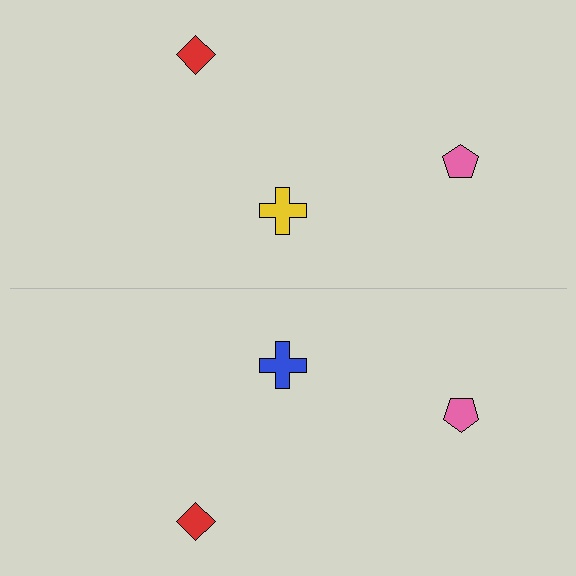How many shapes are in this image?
There are 6 shapes in this image.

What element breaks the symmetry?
The blue cross on the bottom side breaks the symmetry — its mirror counterpart is yellow.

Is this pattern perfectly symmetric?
No, the pattern is not perfectly symmetric. The blue cross on the bottom side breaks the symmetry — its mirror counterpart is yellow.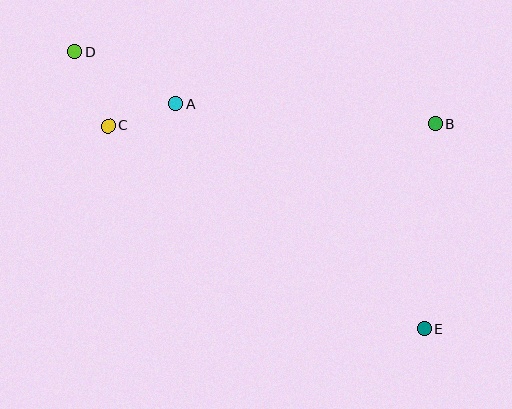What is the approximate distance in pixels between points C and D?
The distance between C and D is approximately 81 pixels.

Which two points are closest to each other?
Points A and C are closest to each other.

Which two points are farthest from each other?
Points D and E are farthest from each other.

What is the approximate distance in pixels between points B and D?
The distance between B and D is approximately 367 pixels.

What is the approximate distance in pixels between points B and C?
The distance between B and C is approximately 327 pixels.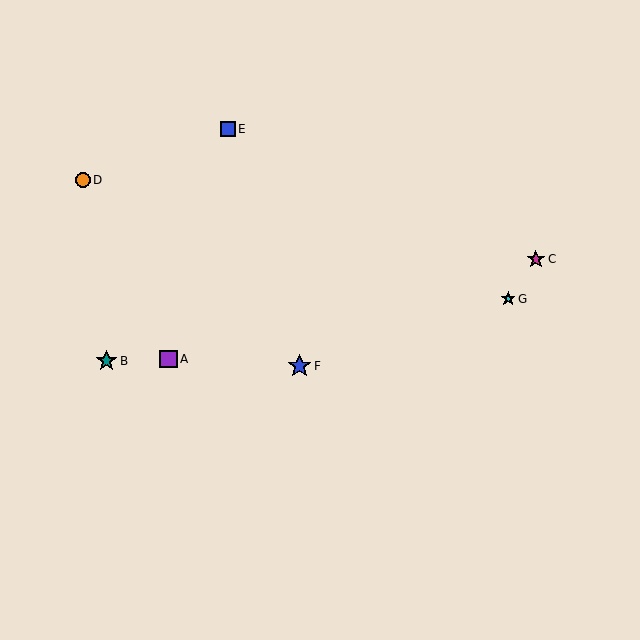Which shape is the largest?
The blue star (labeled F) is the largest.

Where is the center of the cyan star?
The center of the cyan star is at (508, 299).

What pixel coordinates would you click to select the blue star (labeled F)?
Click at (299, 366) to select the blue star F.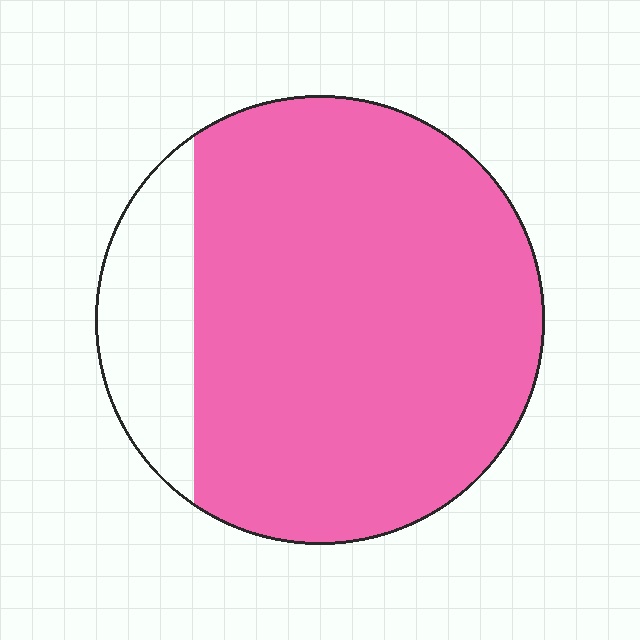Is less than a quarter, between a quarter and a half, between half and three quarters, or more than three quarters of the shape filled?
More than three quarters.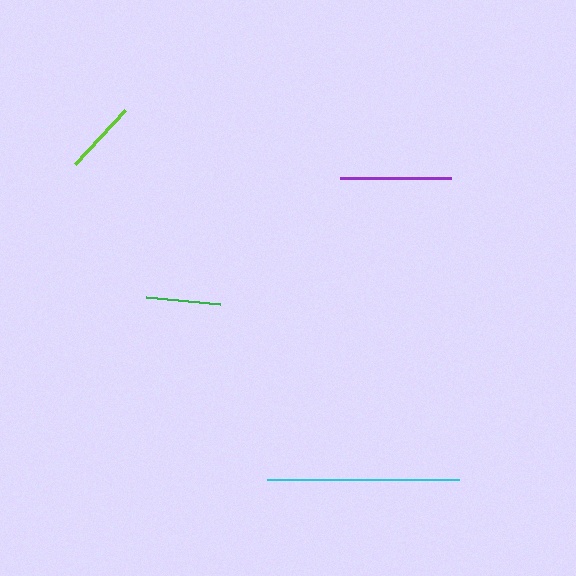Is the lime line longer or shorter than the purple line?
The purple line is longer than the lime line.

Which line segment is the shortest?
The lime line is the shortest at approximately 73 pixels.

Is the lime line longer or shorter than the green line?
The green line is longer than the lime line.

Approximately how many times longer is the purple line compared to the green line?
The purple line is approximately 1.5 times the length of the green line.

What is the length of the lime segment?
The lime segment is approximately 73 pixels long.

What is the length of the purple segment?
The purple segment is approximately 111 pixels long.